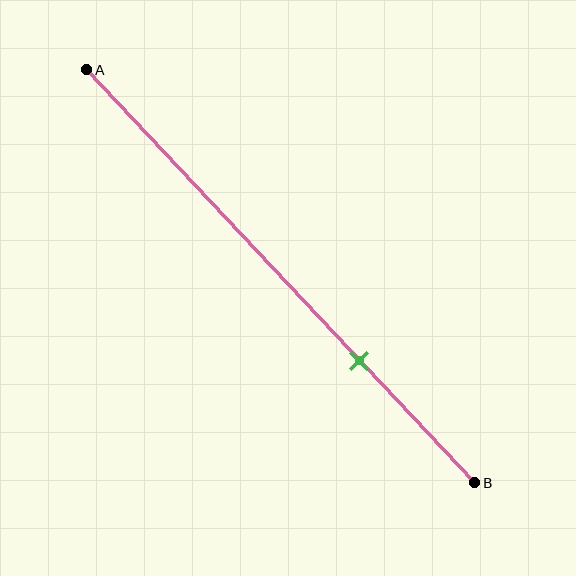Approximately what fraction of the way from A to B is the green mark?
The green mark is approximately 70% of the way from A to B.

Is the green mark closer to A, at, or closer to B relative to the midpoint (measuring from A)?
The green mark is closer to point B than the midpoint of segment AB.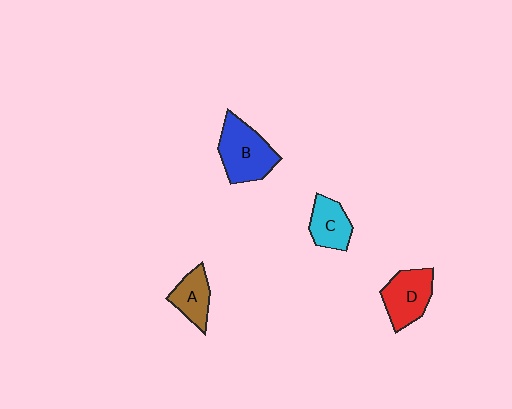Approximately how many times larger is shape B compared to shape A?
Approximately 1.7 times.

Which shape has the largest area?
Shape B (blue).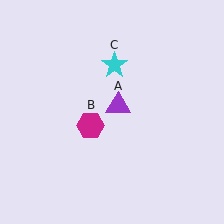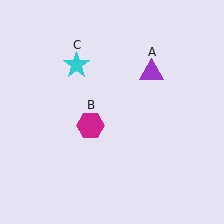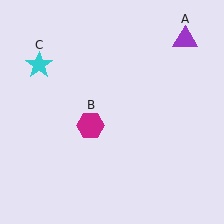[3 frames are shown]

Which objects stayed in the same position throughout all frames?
Magenta hexagon (object B) remained stationary.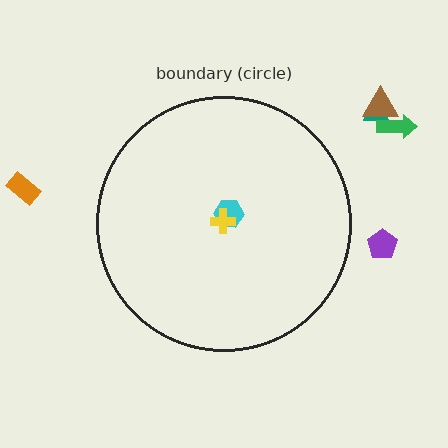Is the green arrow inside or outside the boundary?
Outside.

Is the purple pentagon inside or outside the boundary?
Outside.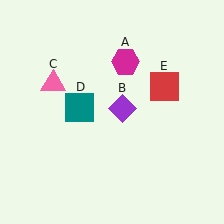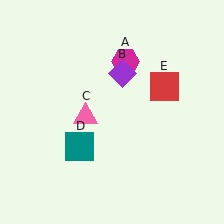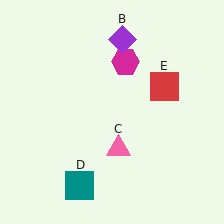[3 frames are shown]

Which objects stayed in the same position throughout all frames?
Magenta hexagon (object A) and red square (object E) remained stationary.